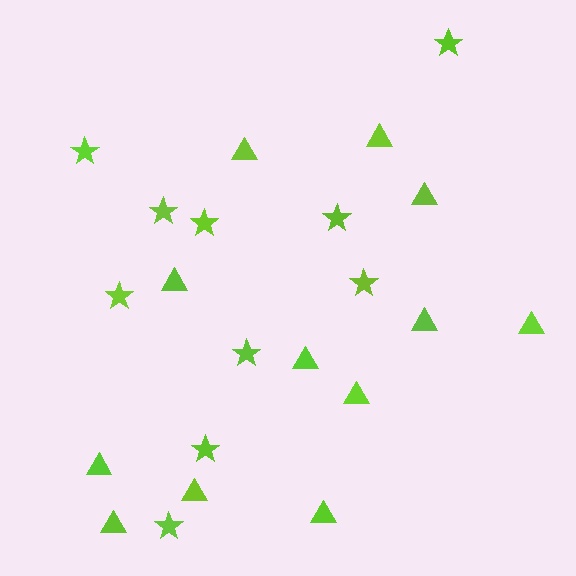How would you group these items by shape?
There are 2 groups: one group of stars (10) and one group of triangles (12).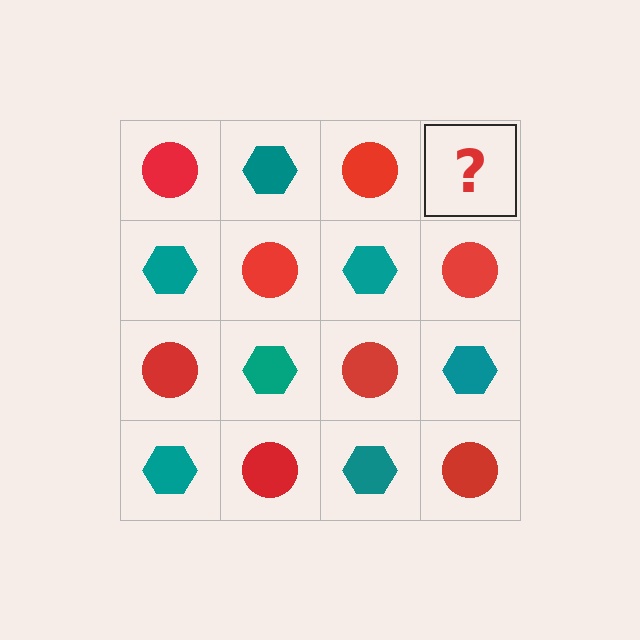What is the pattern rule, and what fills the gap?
The rule is that it alternates red circle and teal hexagon in a checkerboard pattern. The gap should be filled with a teal hexagon.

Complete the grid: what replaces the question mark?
The question mark should be replaced with a teal hexagon.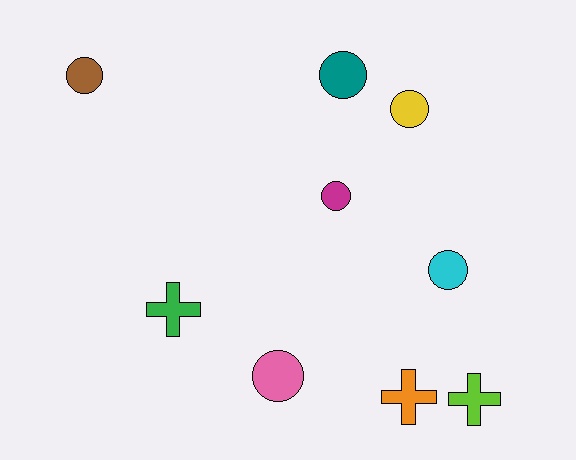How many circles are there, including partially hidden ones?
There are 6 circles.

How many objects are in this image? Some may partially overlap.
There are 9 objects.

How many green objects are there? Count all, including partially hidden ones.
There is 1 green object.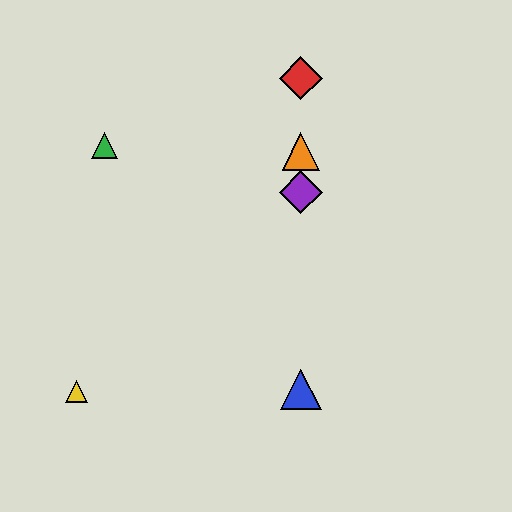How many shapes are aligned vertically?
4 shapes (the red diamond, the blue triangle, the purple diamond, the orange triangle) are aligned vertically.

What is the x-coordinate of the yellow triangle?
The yellow triangle is at x≈77.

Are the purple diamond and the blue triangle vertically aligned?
Yes, both are at x≈301.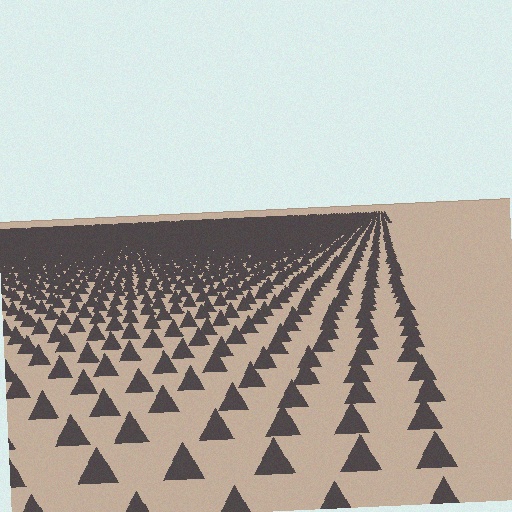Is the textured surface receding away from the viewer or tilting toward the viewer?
The surface is receding away from the viewer. Texture elements get smaller and denser toward the top.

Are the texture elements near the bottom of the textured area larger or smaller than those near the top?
Larger. Near the bottom, elements are closer to the viewer and appear at a bigger on-screen size.